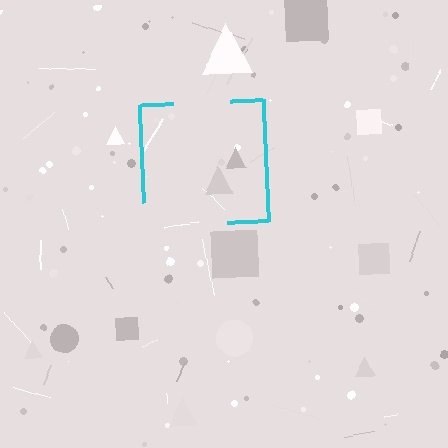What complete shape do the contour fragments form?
The contour fragments form a square.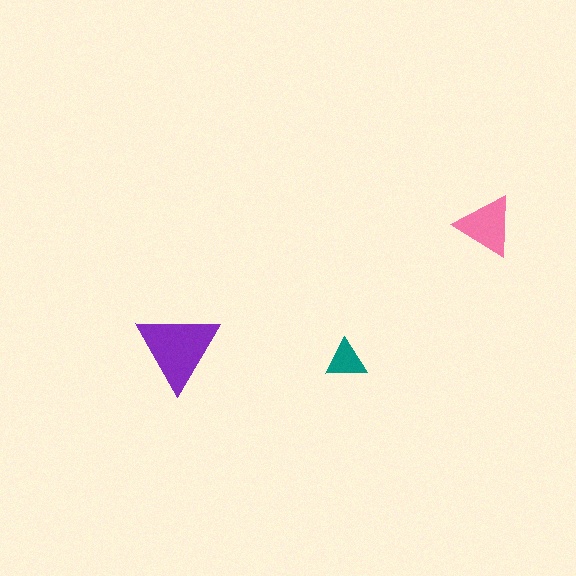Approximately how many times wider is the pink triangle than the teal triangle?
About 1.5 times wider.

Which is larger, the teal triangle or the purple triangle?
The purple one.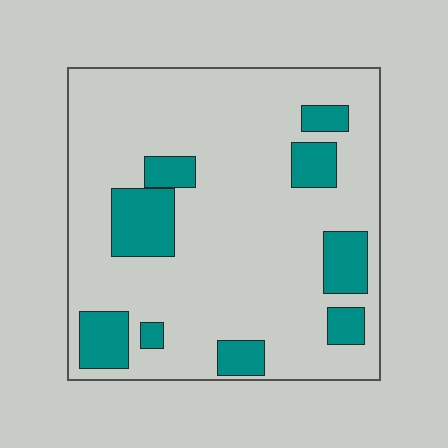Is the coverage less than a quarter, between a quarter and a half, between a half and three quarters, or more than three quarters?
Less than a quarter.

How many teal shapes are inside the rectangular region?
9.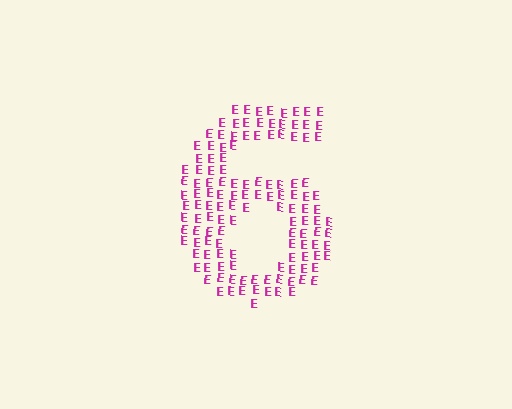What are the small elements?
The small elements are letter E's.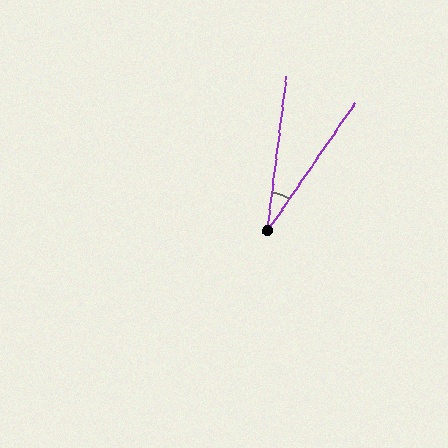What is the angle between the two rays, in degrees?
Approximately 27 degrees.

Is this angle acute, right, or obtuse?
It is acute.